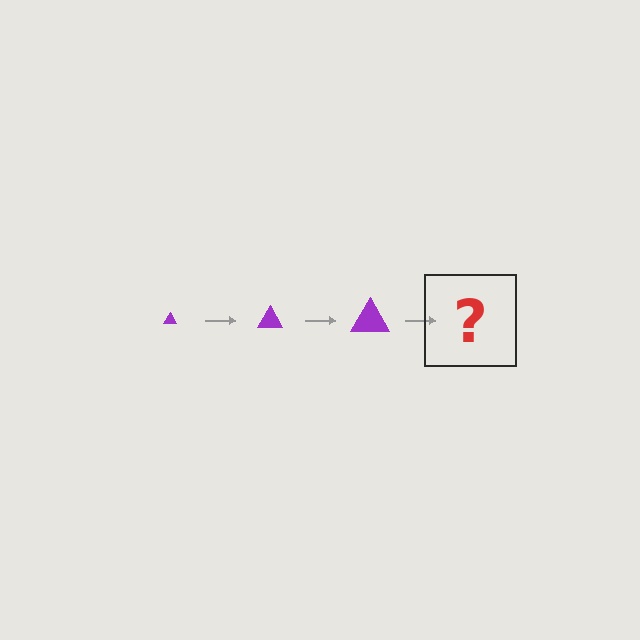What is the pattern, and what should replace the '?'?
The pattern is that the triangle gets progressively larger each step. The '?' should be a purple triangle, larger than the previous one.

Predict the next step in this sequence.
The next step is a purple triangle, larger than the previous one.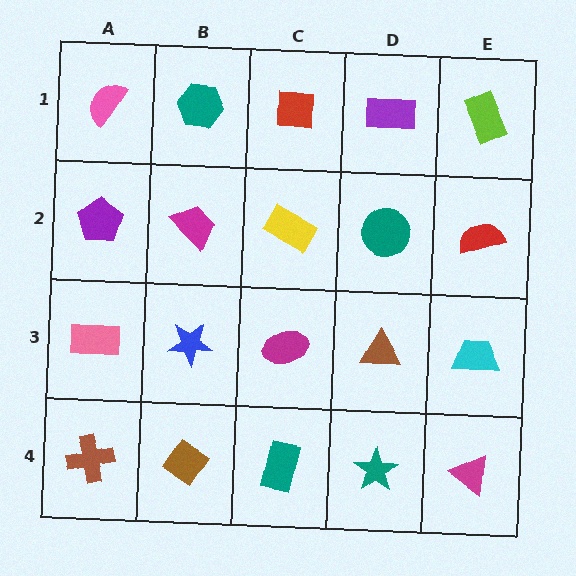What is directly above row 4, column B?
A blue star.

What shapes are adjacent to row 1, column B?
A magenta trapezoid (row 2, column B), a pink semicircle (row 1, column A), a red square (row 1, column C).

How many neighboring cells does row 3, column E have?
3.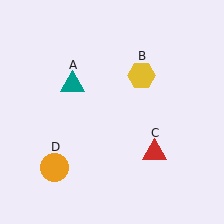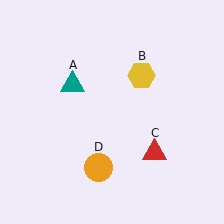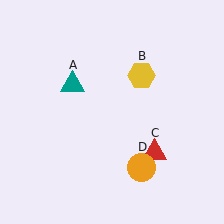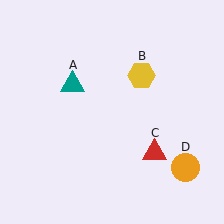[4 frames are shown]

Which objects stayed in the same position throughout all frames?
Teal triangle (object A) and yellow hexagon (object B) and red triangle (object C) remained stationary.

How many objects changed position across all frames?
1 object changed position: orange circle (object D).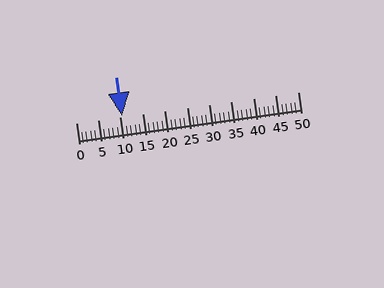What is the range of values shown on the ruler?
The ruler shows values from 0 to 50.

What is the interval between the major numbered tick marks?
The major tick marks are spaced 5 units apart.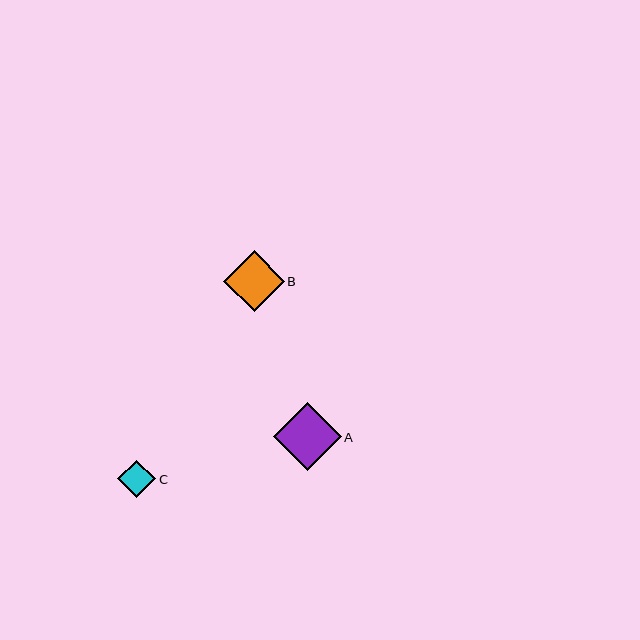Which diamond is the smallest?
Diamond C is the smallest with a size of approximately 38 pixels.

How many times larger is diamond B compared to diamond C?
Diamond B is approximately 1.6 times the size of diamond C.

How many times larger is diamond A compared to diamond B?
Diamond A is approximately 1.1 times the size of diamond B.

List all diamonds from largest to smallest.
From largest to smallest: A, B, C.